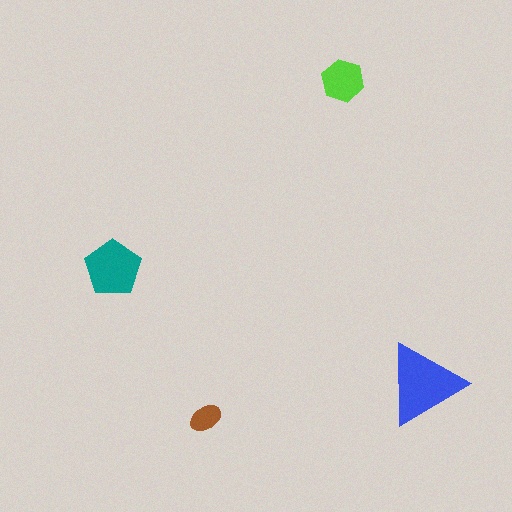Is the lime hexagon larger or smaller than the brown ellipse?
Larger.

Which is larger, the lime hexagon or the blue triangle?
The blue triangle.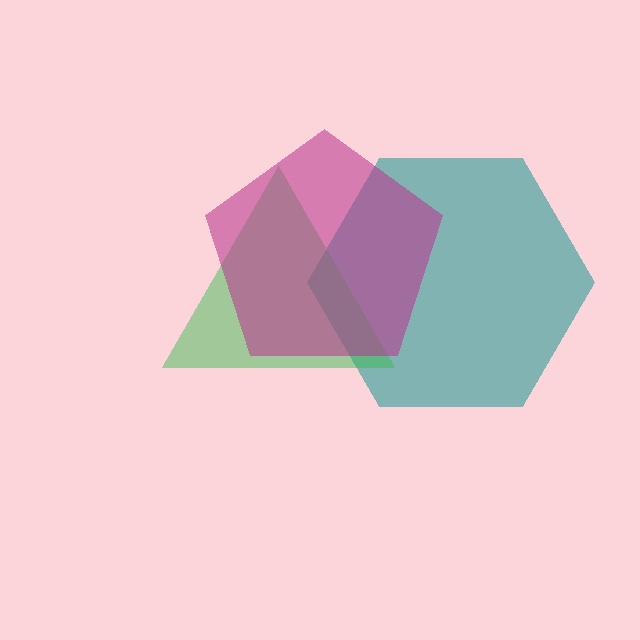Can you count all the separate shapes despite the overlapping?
Yes, there are 3 separate shapes.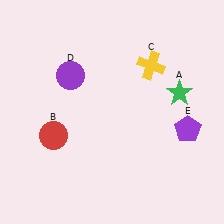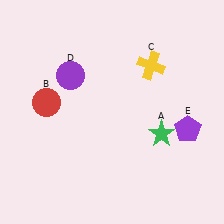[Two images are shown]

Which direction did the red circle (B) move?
The red circle (B) moved up.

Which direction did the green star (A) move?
The green star (A) moved down.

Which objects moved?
The objects that moved are: the green star (A), the red circle (B).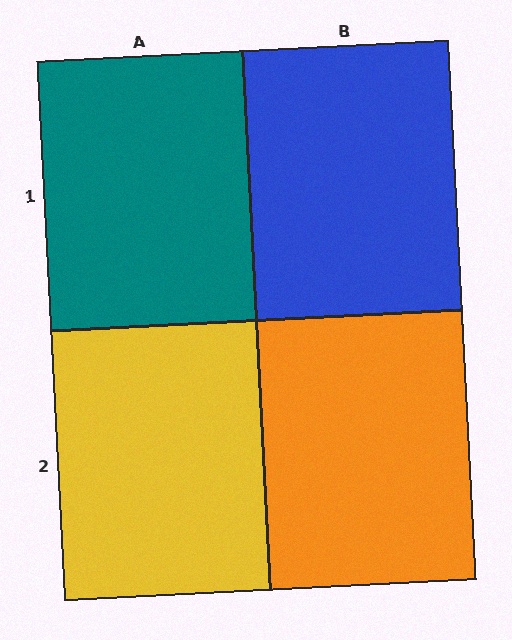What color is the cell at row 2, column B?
Orange.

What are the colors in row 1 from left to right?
Teal, blue.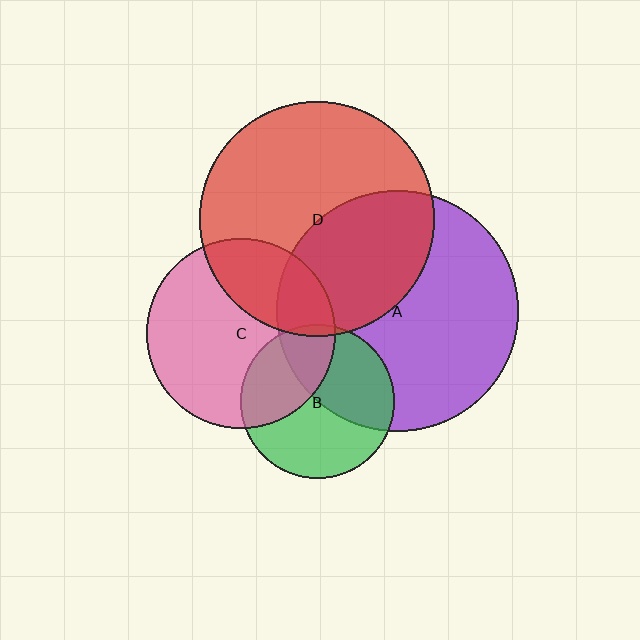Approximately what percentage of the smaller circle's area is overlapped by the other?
Approximately 5%.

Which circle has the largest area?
Circle A (purple).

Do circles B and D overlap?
Yes.